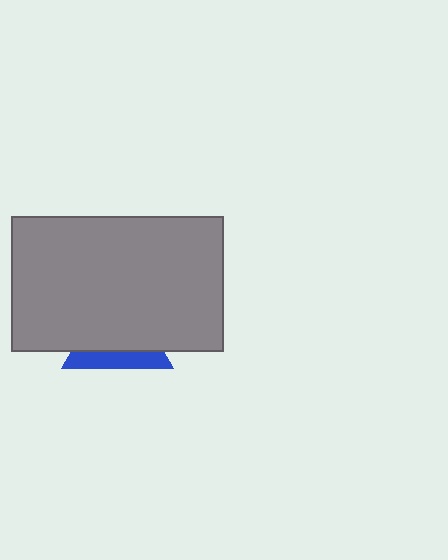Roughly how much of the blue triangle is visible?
A small part of it is visible (roughly 33%).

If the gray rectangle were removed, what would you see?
You would see the complete blue triangle.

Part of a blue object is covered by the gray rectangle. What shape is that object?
It is a triangle.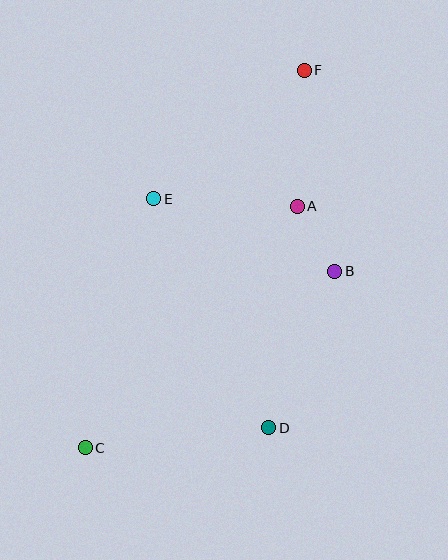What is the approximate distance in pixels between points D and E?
The distance between D and E is approximately 256 pixels.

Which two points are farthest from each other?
Points C and F are farthest from each other.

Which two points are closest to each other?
Points A and B are closest to each other.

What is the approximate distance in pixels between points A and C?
The distance between A and C is approximately 321 pixels.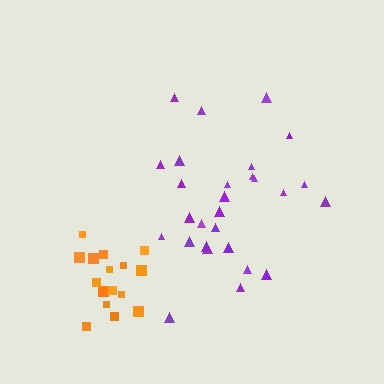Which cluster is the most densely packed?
Orange.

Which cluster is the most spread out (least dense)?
Purple.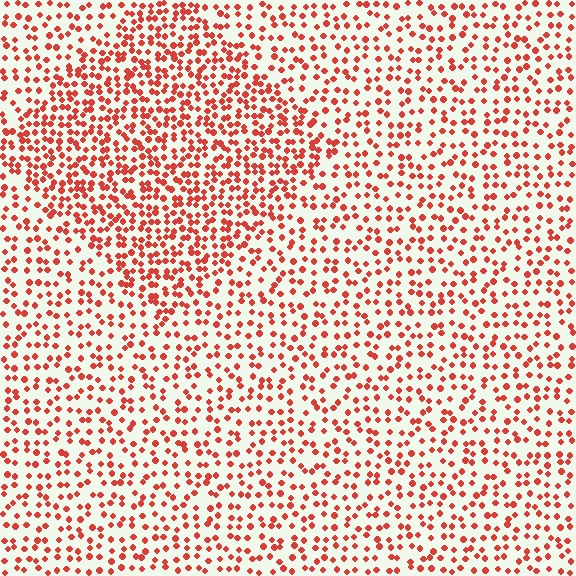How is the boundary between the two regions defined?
The boundary is defined by a change in element density (approximately 1.7x ratio). All elements are the same color, size, and shape.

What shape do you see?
I see a diamond.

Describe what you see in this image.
The image contains small red elements arranged at two different densities. A diamond-shaped region is visible where the elements are more densely packed than the surrounding area.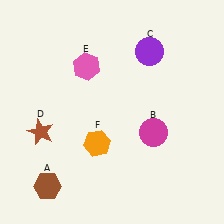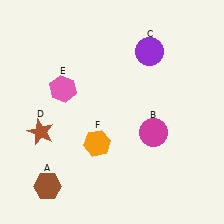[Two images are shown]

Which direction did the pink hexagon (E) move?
The pink hexagon (E) moved left.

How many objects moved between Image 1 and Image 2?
1 object moved between the two images.